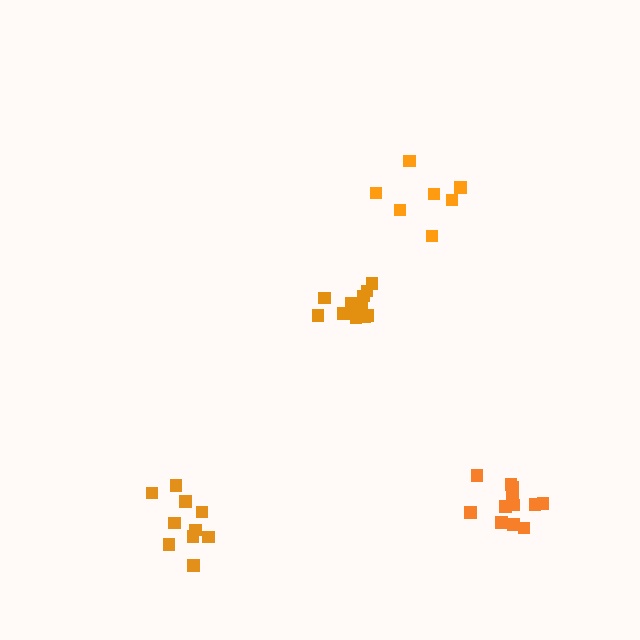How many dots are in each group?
Group 1: 12 dots, Group 2: 12 dots, Group 3: 7 dots, Group 4: 10 dots (41 total).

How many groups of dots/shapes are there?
There are 4 groups.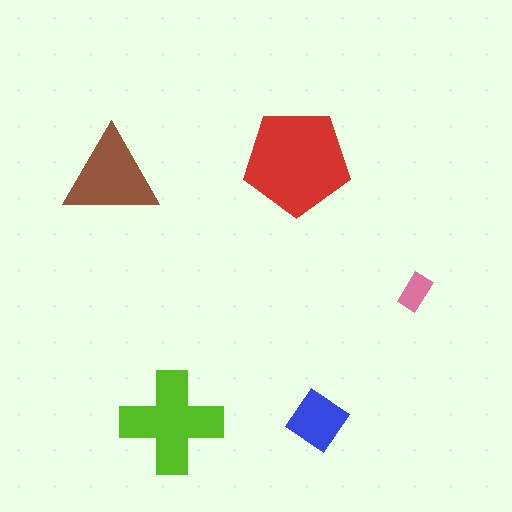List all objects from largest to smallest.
The red pentagon, the lime cross, the brown triangle, the blue diamond, the pink rectangle.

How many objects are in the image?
There are 5 objects in the image.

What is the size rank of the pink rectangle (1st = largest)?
5th.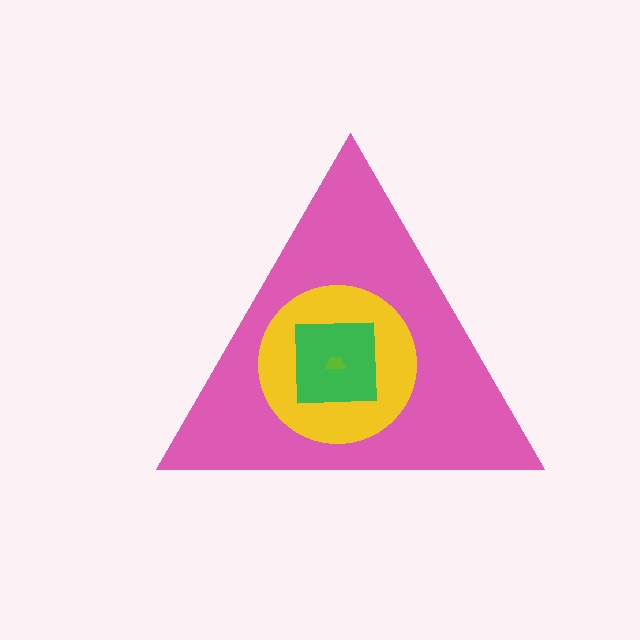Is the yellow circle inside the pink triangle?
Yes.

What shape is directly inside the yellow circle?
The green square.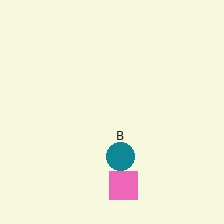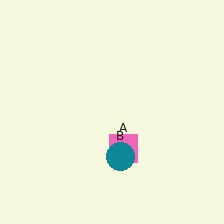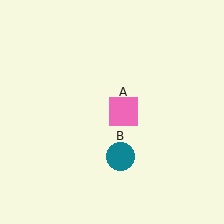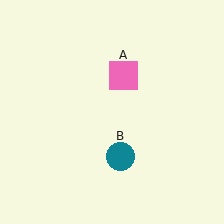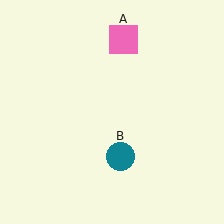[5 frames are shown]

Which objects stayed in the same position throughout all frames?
Teal circle (object B) remained stationary.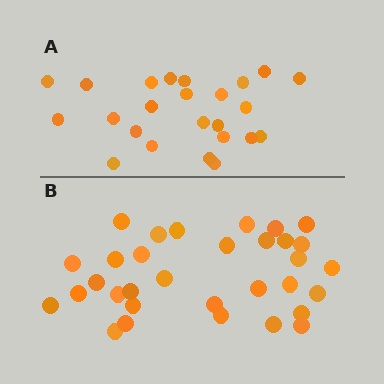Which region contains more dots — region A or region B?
Region B (the bottom region) has more dots.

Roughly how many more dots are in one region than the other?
Region B has roughly 8 or so more dots than region A.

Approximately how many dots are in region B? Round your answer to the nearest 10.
About 30 dots. (The exact count is 32, which rounds to 30.)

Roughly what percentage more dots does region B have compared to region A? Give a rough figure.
About 35% more.